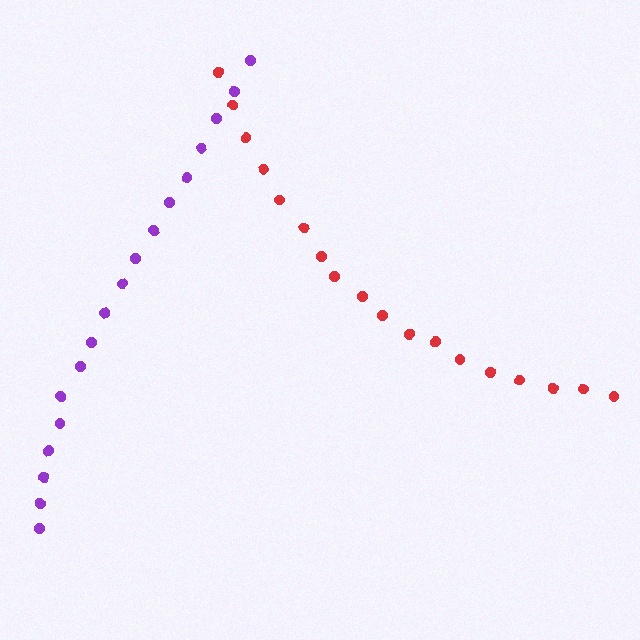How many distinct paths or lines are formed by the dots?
There are 2 distinct paths.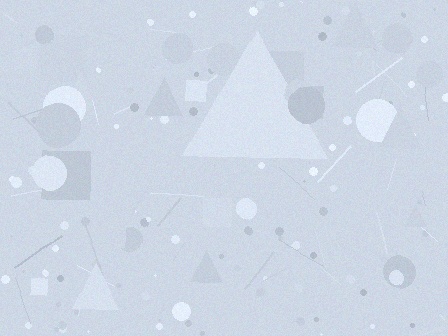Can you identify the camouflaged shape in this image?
The camouflaged shape is a triangle.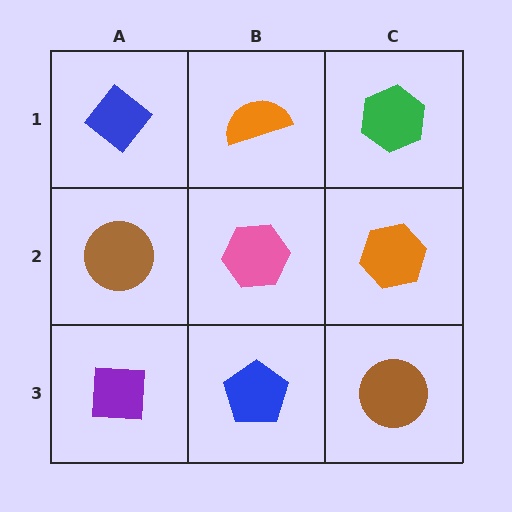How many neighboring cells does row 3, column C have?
2.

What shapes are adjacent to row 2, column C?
A green hexagon (row 1, column C), a brown circle (row 3, column C), a pink hexagon (row 2, column B).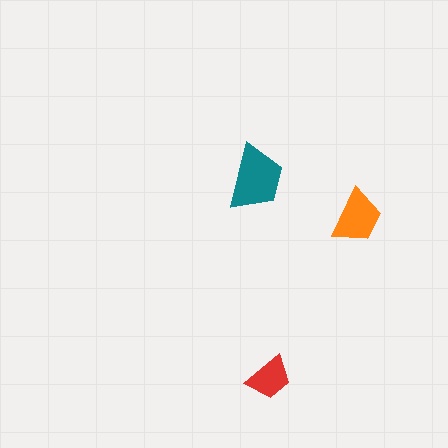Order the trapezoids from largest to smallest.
the teal one, the orange one, the red one.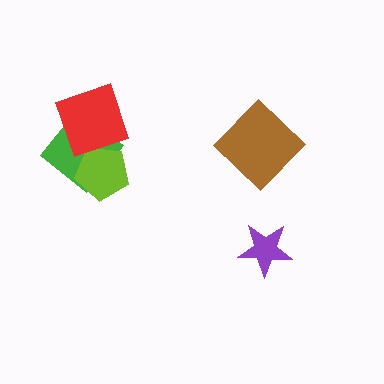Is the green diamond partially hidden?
Yes, it is partially covered by another shape.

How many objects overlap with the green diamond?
2 objects overlap with the green diamond.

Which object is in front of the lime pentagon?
The red diamond is in front of the lime pentagon.